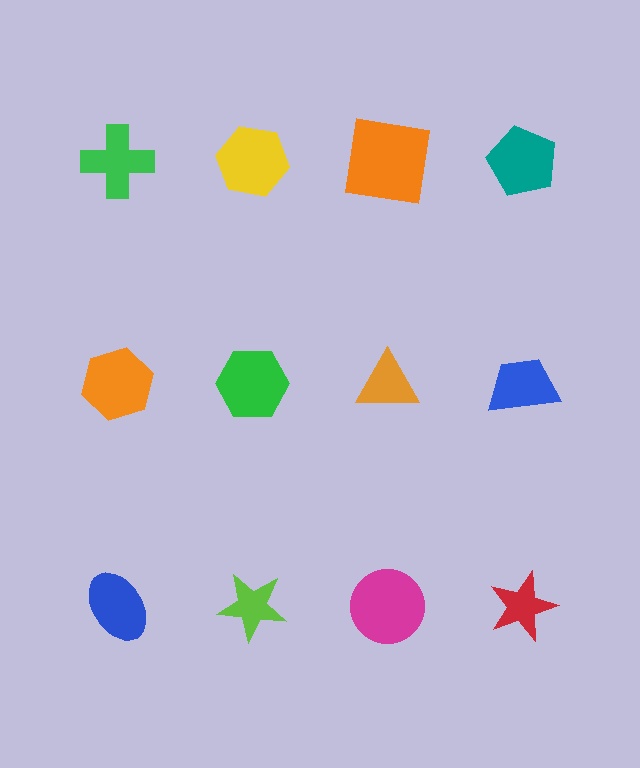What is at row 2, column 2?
A green hexagon.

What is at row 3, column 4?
A red star.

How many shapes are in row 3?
4 shapes.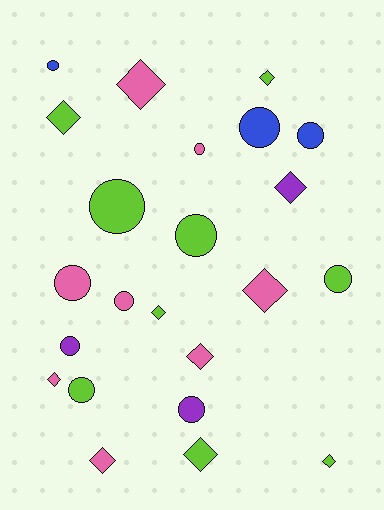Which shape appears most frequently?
Circle, with 12 objects.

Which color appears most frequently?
Lime, with 9 objects.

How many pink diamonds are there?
There are 5 pink diamonds.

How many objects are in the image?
There are 23 objects.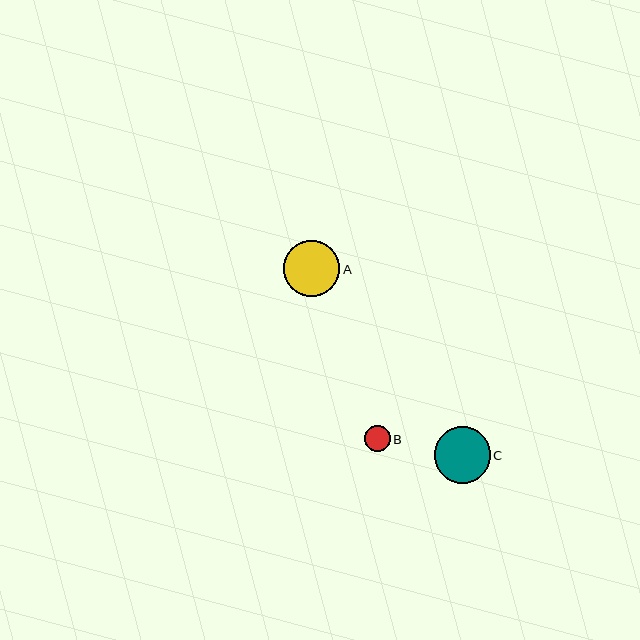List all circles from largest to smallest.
From largest to smallest: A, C, B.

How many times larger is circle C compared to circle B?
Circle C is approximately 2.2 times the size of circle B.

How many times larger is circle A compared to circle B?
Circle A is approximately 2.2 times the size of circle B.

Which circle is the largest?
Circle A is the largest with a size of approximately 56 pixels.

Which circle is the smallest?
Circle B is the smallest with a size of approximately 25 pixels.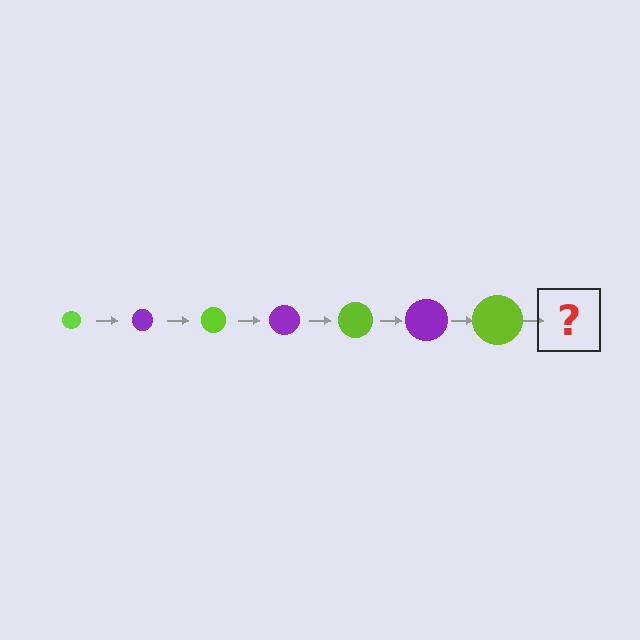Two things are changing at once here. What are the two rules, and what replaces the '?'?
The two rules are that the circle grows larger each step and the color cycles through lime and purple. The '?' should be a purple circle, larger than the previous one.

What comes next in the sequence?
The next element should be a purple circle, larger than the previous one.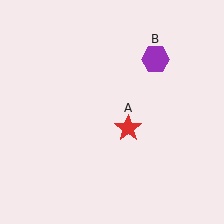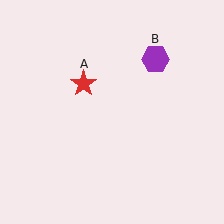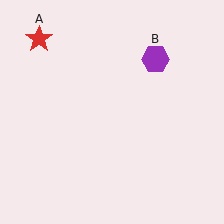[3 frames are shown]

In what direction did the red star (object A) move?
The red star (object A) moved up and to the left.